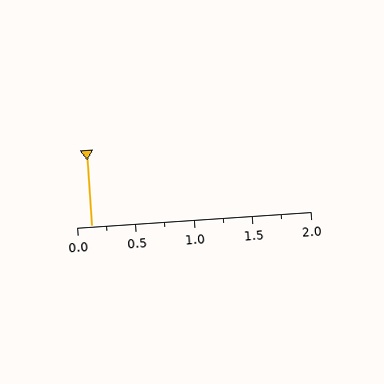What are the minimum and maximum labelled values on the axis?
The axis runs from 0.0 to 2.0.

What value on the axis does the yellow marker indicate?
The marker indicates approximately 0.12.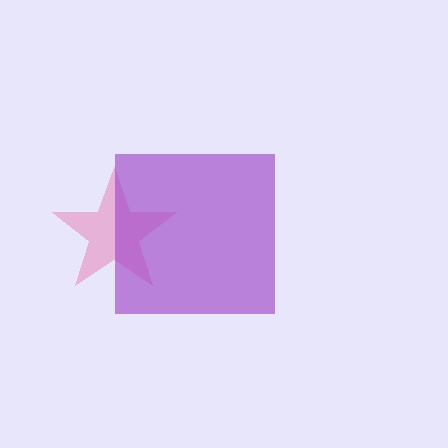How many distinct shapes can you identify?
There are 2 distinct shapes: a pink star, a purple square.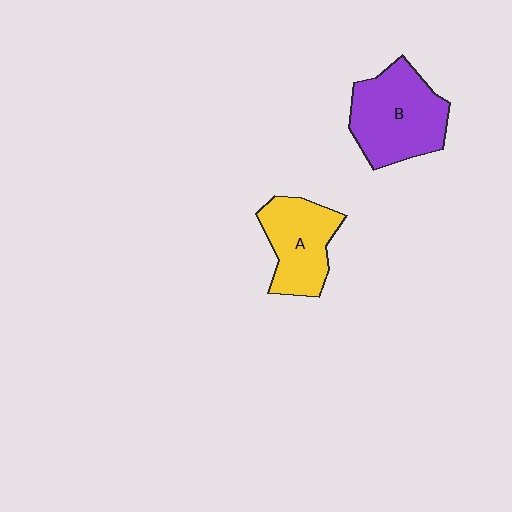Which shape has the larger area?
Shape B (purple).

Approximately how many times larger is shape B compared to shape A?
Approximately 1.3 times.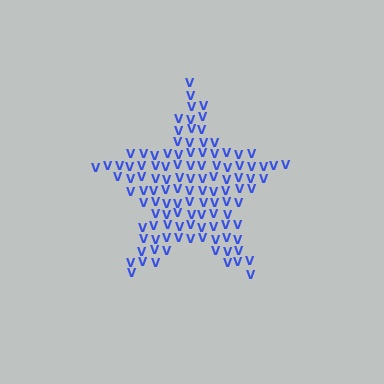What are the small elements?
The small elements are letter V's.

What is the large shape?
The large shape is a star.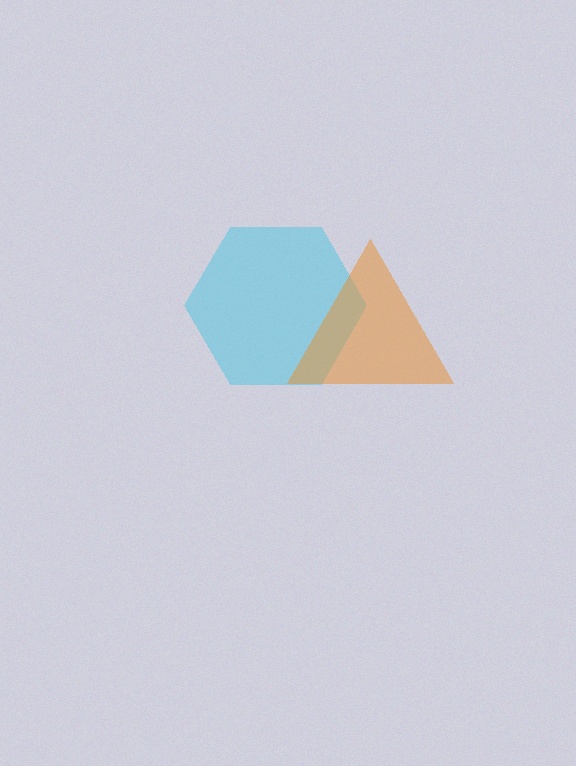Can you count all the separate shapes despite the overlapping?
Yes, there are 2 separate shapes.